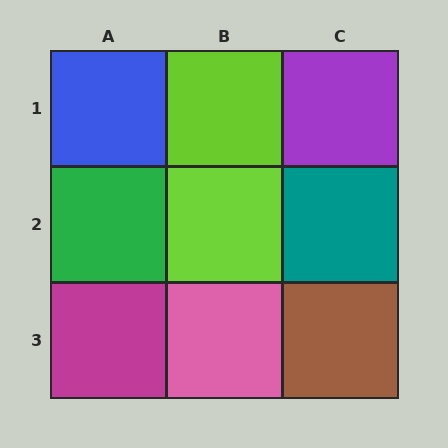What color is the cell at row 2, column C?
Teal.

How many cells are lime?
2 cells are lime.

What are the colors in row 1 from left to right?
Blue, lime, purple.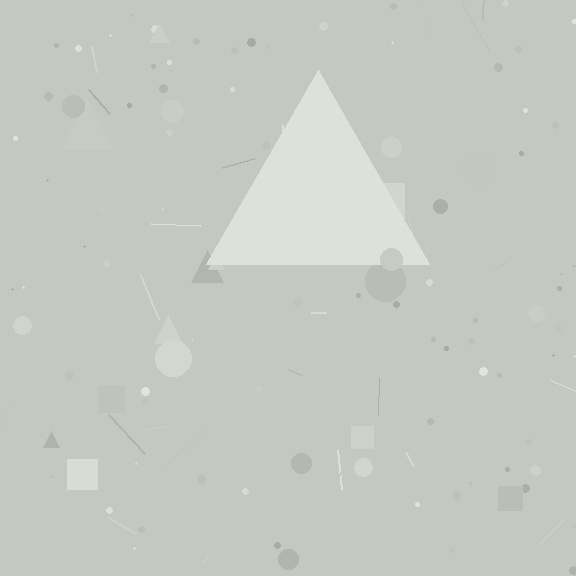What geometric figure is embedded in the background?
A triangle is embedded in the background.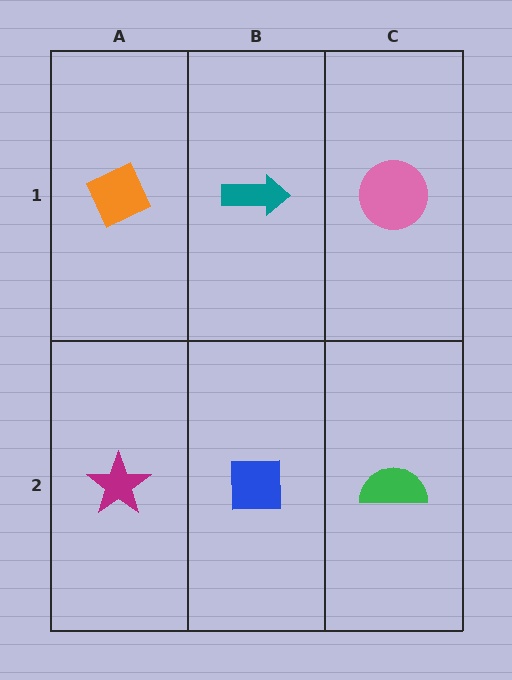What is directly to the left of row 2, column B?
A magenta star.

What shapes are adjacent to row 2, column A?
An orange diamond (row 1, column A), a blue square (row 2, column B).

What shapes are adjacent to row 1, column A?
A magenta star (row 2, column A), a teal arrow (row 1, column B).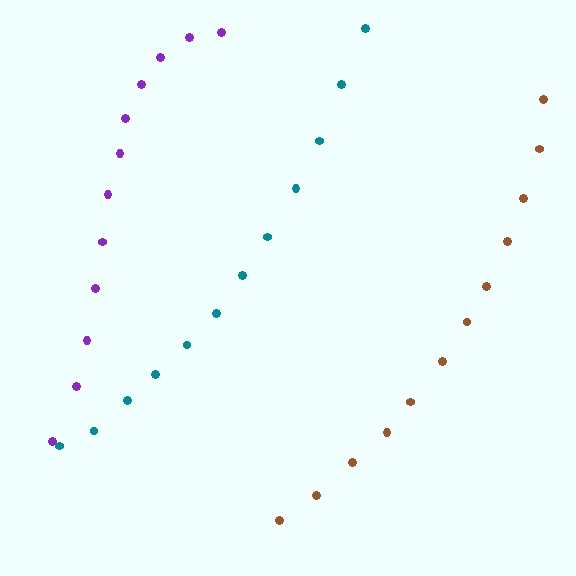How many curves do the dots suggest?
There are 3 distinct paths.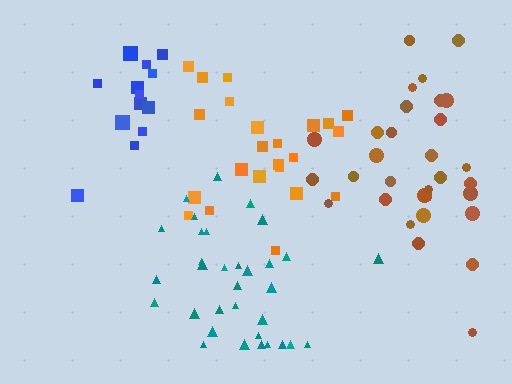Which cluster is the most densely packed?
Blue.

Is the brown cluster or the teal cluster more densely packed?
Teal.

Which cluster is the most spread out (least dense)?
Brown.